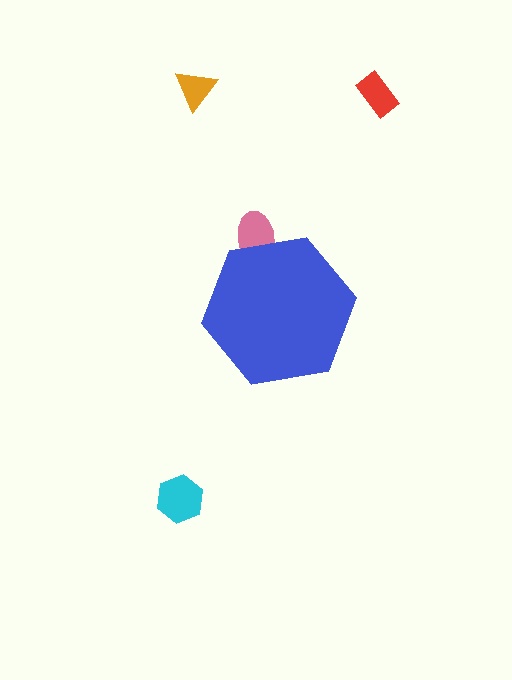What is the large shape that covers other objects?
A blue hexagon.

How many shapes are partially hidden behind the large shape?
1 shape is partially hidden.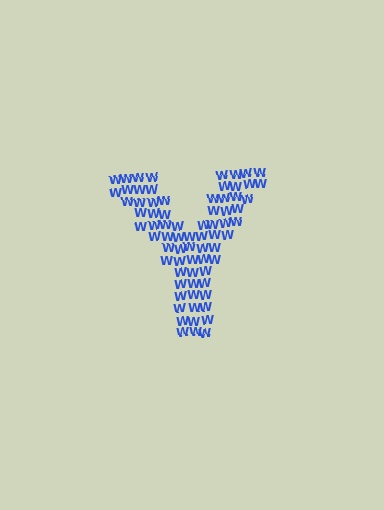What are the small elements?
The small elements are letter W's.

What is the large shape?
The large shape is the letter Y.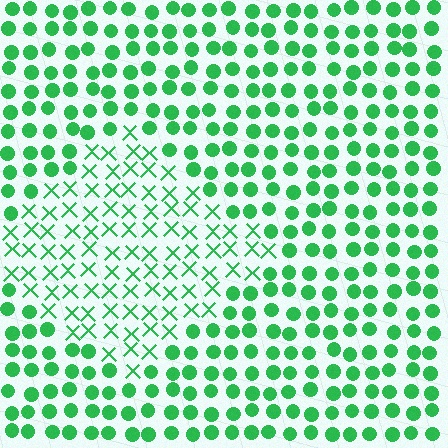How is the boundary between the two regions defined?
The boundary is defined by a change in element shape: X marks inside vs. circles outside. All elements share the same color and spacing.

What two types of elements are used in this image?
The image uses X marks inside the diamond region and circles outside it.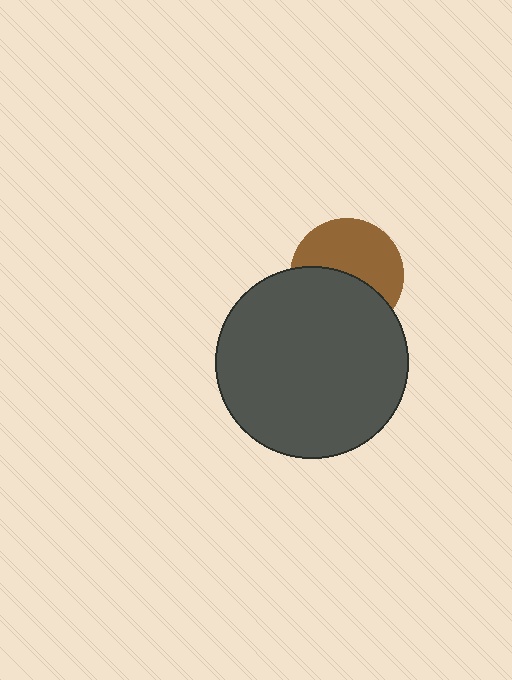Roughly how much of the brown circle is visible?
About half of it is visible (roughly 53%).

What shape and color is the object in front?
The object in front is a dark gray circle.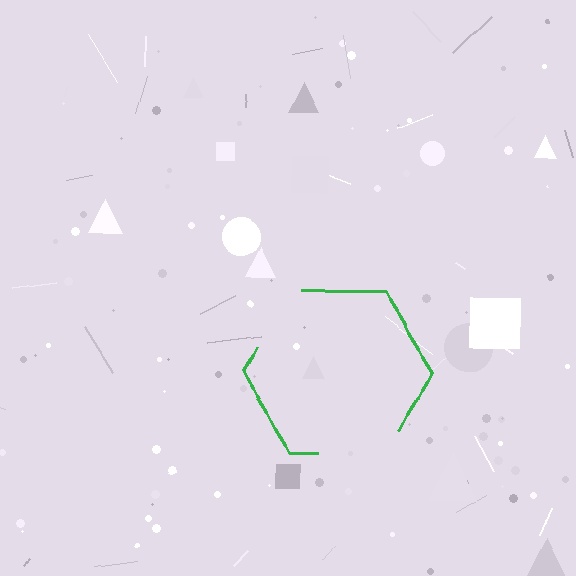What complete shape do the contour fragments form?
The contour fragments form a hexagon.